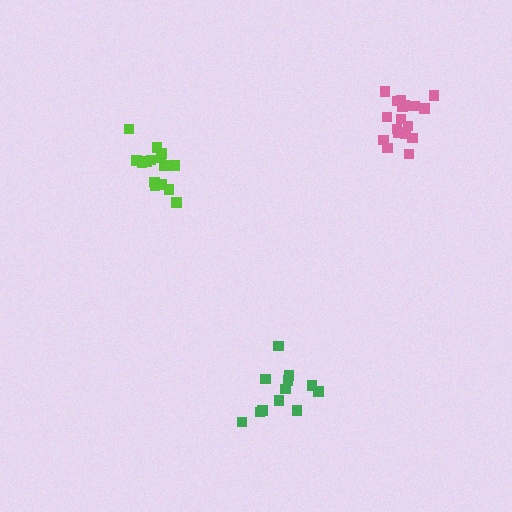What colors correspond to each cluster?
The clusters are colored: lime, green, pink.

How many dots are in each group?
Group 1: 16 dots, Group 2: 13 dots, Group 3: 18 dots (47 total).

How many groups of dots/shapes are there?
There are 3 groups.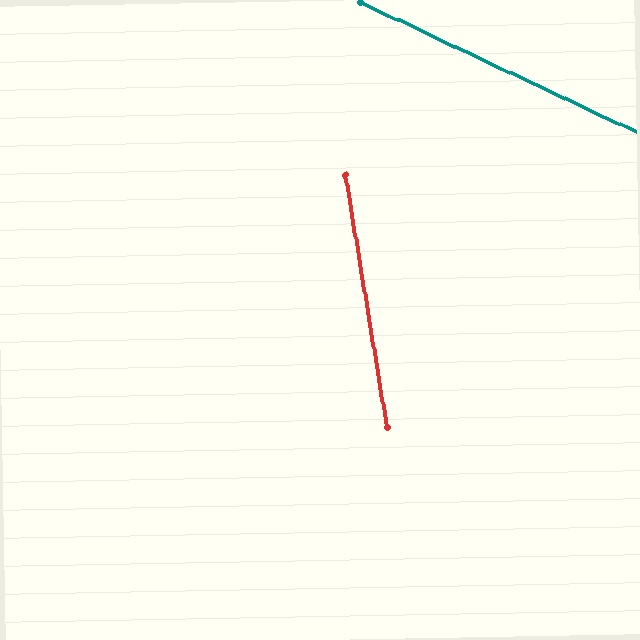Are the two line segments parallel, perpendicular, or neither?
Neither parallel nor perpendicular — they differ by about 55°.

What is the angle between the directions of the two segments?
Approximately 55 degrees.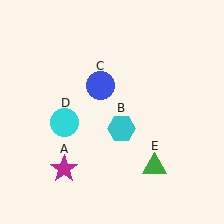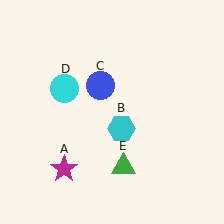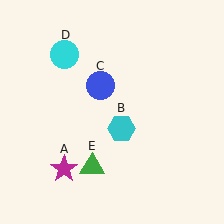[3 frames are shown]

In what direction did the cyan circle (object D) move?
The cyan circle (object D) moved up.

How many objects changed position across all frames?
2 objects changed position: cyan circle (object D), green triangle (object E).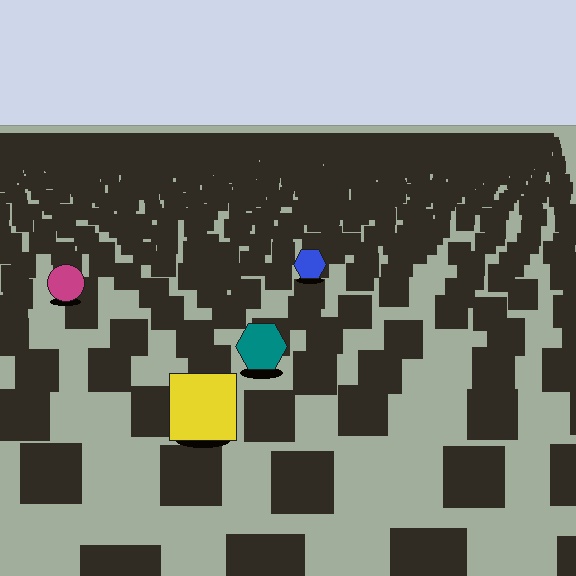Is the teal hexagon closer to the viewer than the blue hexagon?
Yes. The teal hexagon is closer — you can tell from the texture gradient: the ground texture is coarser near it.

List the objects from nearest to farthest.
From nearest to farthest: the yellow square, the teal hexagon, the magenta circle, the blue hexagon.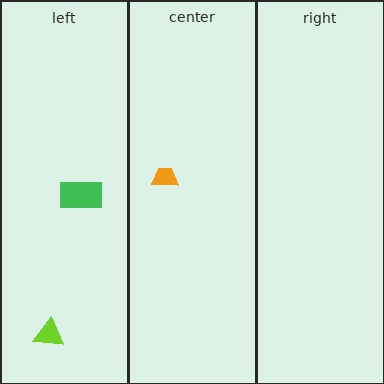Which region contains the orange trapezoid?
The center region.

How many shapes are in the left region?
2.